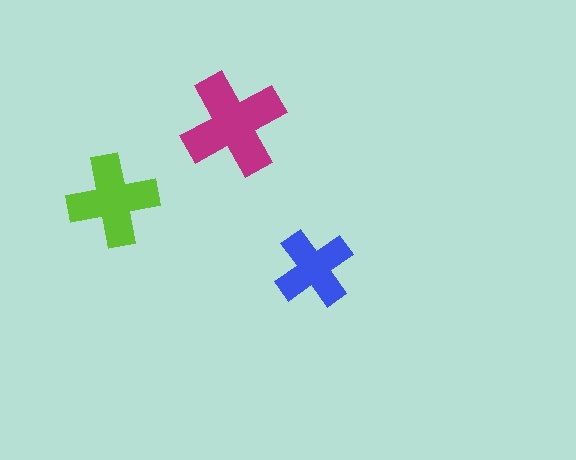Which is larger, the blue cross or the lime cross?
The lime one.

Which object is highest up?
The magenta cross is topmost.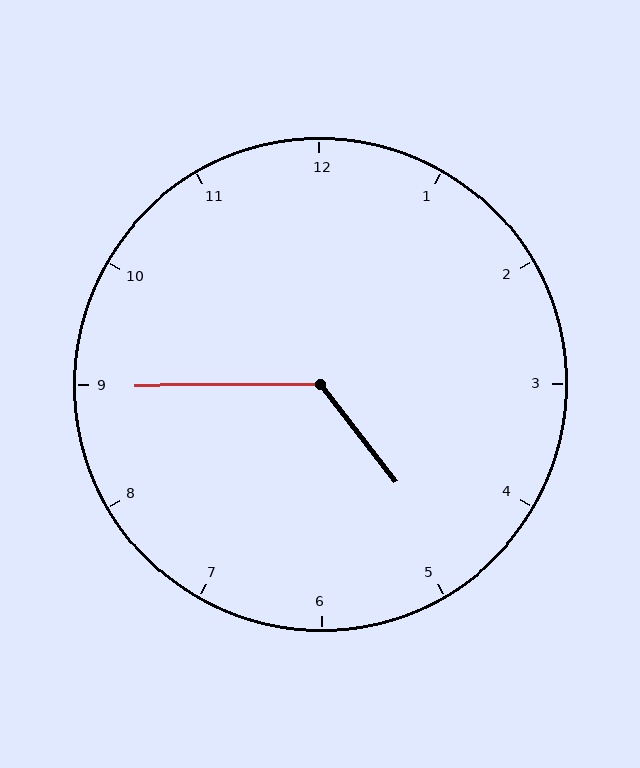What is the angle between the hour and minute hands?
Approximately 128 degrees.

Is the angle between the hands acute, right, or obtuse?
It is obtuse.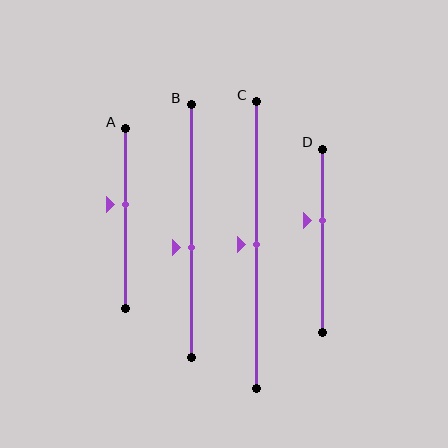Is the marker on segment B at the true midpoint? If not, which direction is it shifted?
No, the marker on segment B is shifted downward by about 6% of the segment length.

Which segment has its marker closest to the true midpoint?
Segment C has its marker closest to the true midpoint.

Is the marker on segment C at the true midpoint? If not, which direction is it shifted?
Yes, the marker on segment C is at the true midpoint.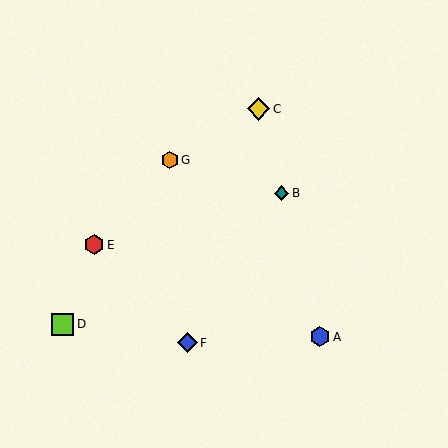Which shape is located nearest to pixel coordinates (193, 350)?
The blue diamond (labeled F) at (188, 343) is nearest to that location.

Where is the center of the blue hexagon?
The center of the blue hexagon is at (320, 337).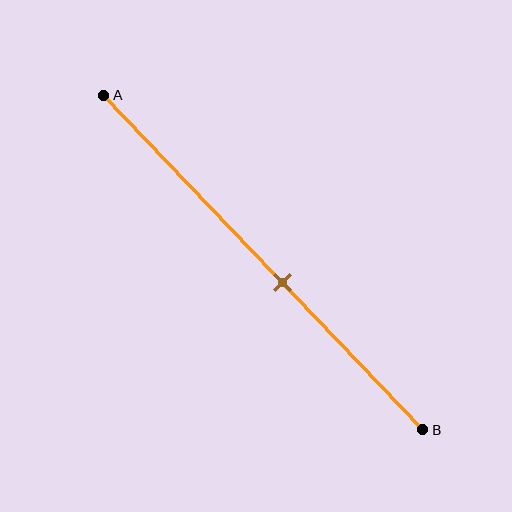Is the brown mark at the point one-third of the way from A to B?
No, the mark is at about 55% from A, not at the 33% one-third point.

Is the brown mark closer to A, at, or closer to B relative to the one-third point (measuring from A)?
The brown mark is closer to point B than the one-third point of segment AB.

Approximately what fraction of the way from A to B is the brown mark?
The brown mark is approximately 55% of the way from A to B.